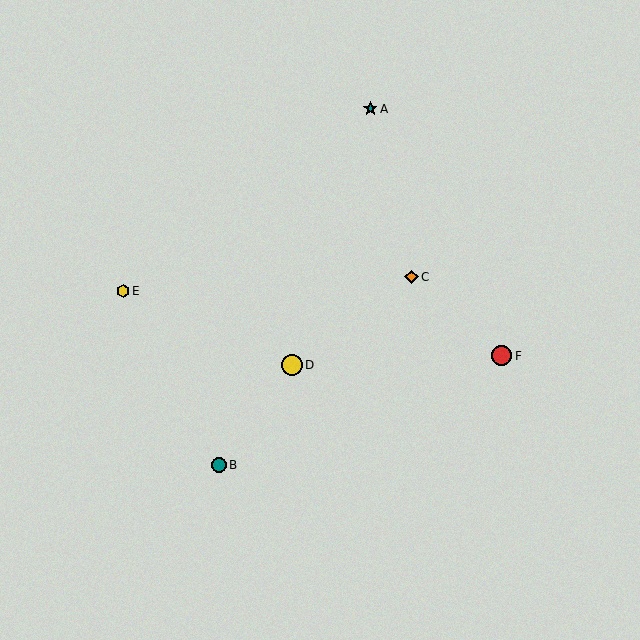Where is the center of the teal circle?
The center of the teal circle is at (219, 465).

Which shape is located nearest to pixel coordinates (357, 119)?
The teal star (labeled A) at (370, 109) is nearest to that location.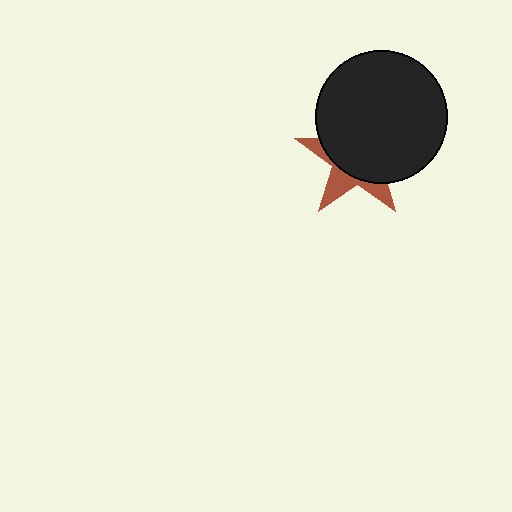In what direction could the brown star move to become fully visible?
The brown star could move toward the lower-left. That would shift it out from behind the black circle entirely.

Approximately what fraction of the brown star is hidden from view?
Roughly 68% of the brown star is hidden behind the black circle.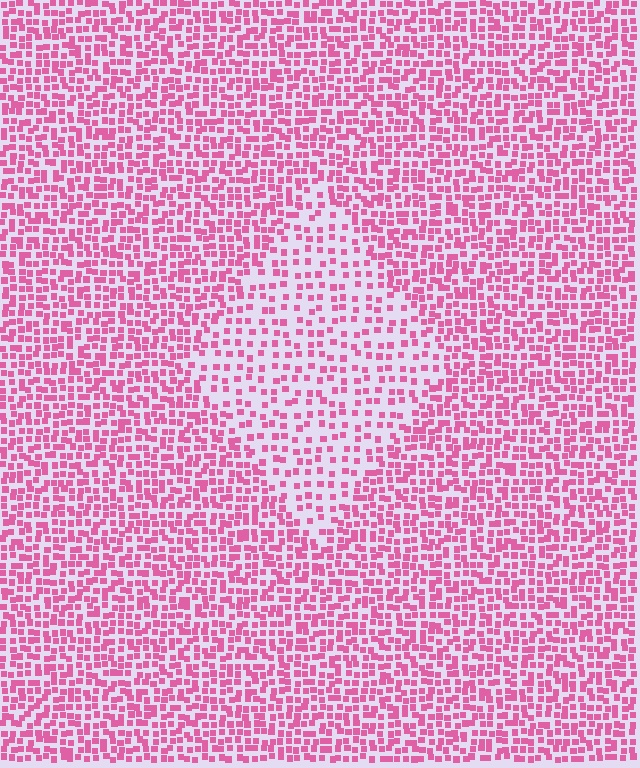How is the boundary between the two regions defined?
The boundary is defined by a change in element density (approximately 1.9x ratio). All elements are the same color, size, and shape.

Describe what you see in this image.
The image contains small pink elements arranged at two different densities. A diamond-shaped region is visible where the elements are less densely packed than the surrounding area.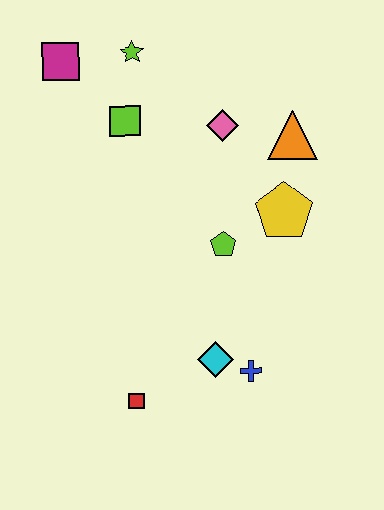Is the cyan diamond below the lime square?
Yes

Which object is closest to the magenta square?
The lime star is closest to the magenta square.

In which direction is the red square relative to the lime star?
The red square is below the lime star.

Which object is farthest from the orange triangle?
The red square is farthest from the orange triangle.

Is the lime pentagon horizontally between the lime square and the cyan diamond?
No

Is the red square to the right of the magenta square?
Yes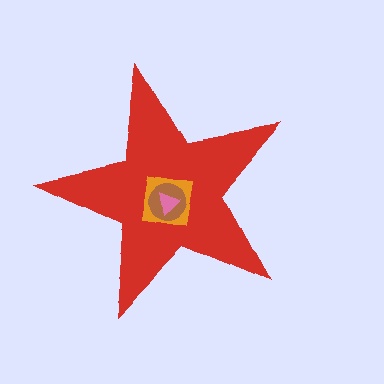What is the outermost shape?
The red star.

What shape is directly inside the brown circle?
The pink triangle.